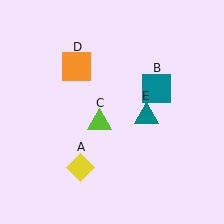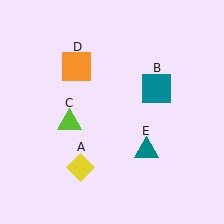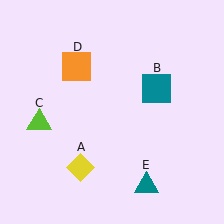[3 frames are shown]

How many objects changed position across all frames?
2 objects changed position: lime triangle (object C), teal triangle (object E).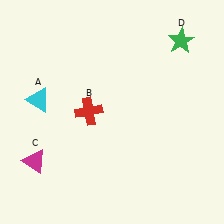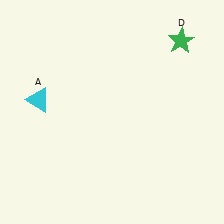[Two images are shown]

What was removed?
The magenta triangle (C), the red cross (B) were removed in Image 2.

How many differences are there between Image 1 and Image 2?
There are 2 differences between the two images.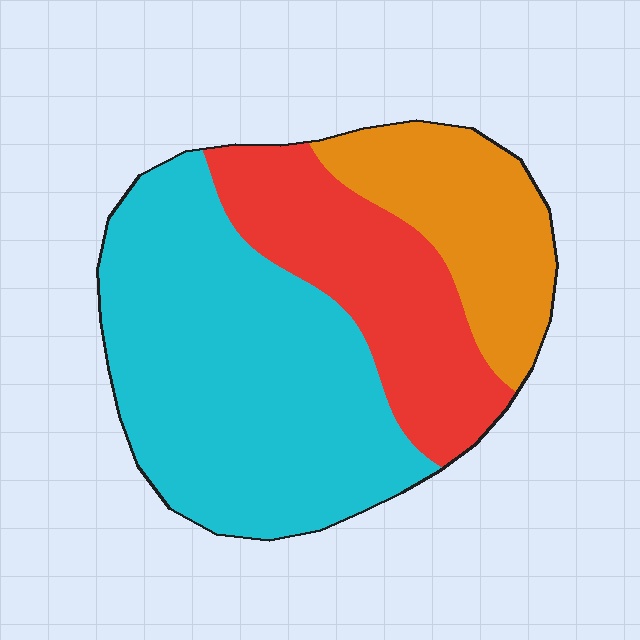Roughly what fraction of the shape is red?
Red covers 27% of the shape.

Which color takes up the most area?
Cyan, at roughly 55%.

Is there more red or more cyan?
Cyan.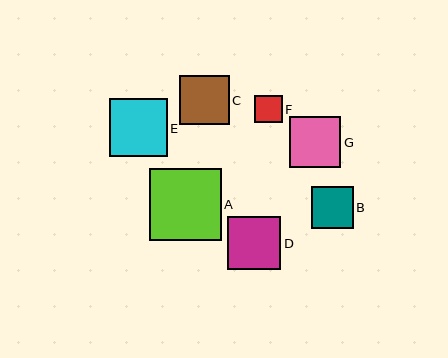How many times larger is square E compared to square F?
Square E is approximately 2.1 times the size of square F.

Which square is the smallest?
Square F is the smallest with a size of approximately 28 pixels.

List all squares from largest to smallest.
From largest to smallest: A, E, D, G, C, B, F.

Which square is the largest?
Square A is the largest with a size of approximately 72 pixels.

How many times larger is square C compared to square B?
Square C is approximately 1.2 times the size of square B.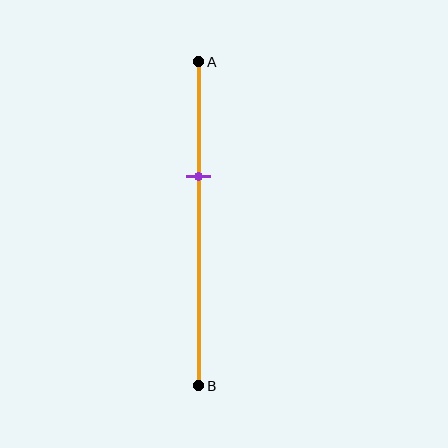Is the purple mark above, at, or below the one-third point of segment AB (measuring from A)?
The purple mark is approximately at the one-third point of segment AB.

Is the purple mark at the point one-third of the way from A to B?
Yes, the mark is approximately at the one-third point.